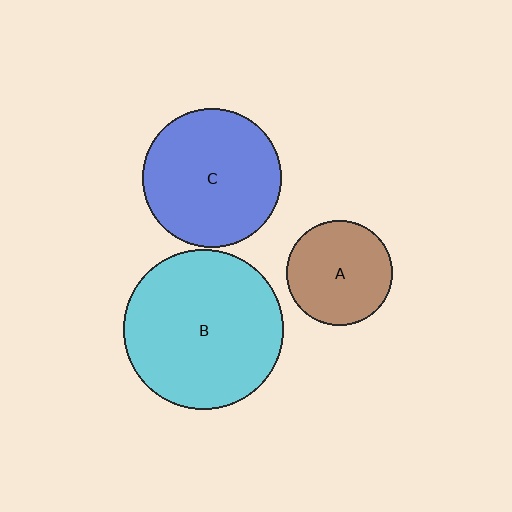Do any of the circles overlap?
No, none of the circles overlap.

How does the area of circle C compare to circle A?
Approximately 1.7 times.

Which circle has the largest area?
Circle B (cyan).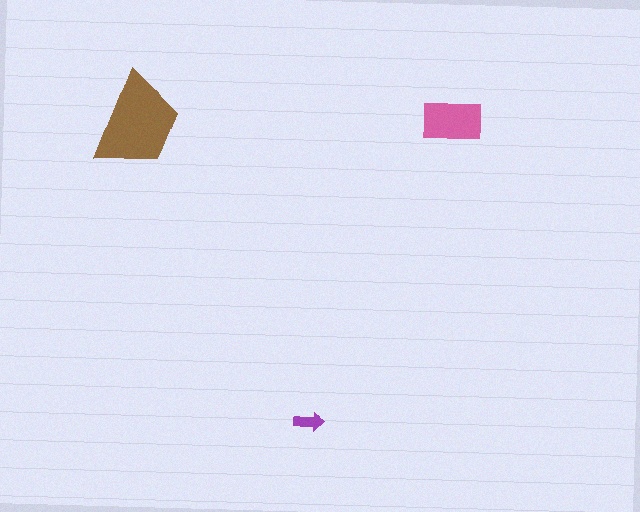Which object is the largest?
The brown trapezoid.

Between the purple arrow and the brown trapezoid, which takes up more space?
The brown trapezoid.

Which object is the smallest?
The purple arrow.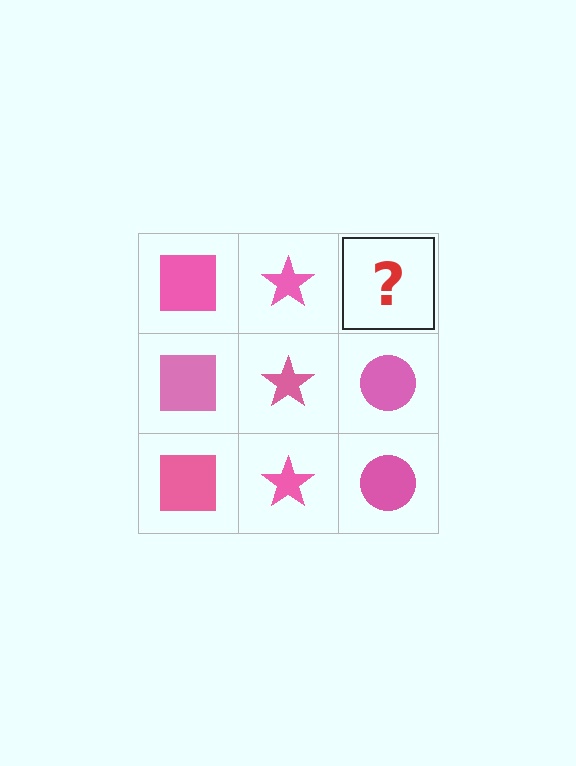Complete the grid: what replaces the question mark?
The question mark should be replaced with a pink circle.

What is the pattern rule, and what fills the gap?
The rule is that each column has a consistent shape. The gap should be filled with a pink circle.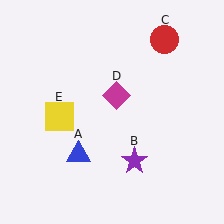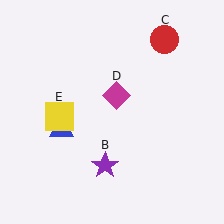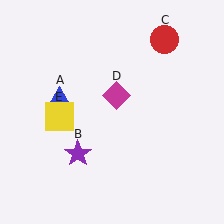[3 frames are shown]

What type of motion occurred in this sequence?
The blue triangle (object A), purple star (object B) rotated clockwise around the center of the scene.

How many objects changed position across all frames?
2 objects changed position: blue triangle (object A), purple star (object B).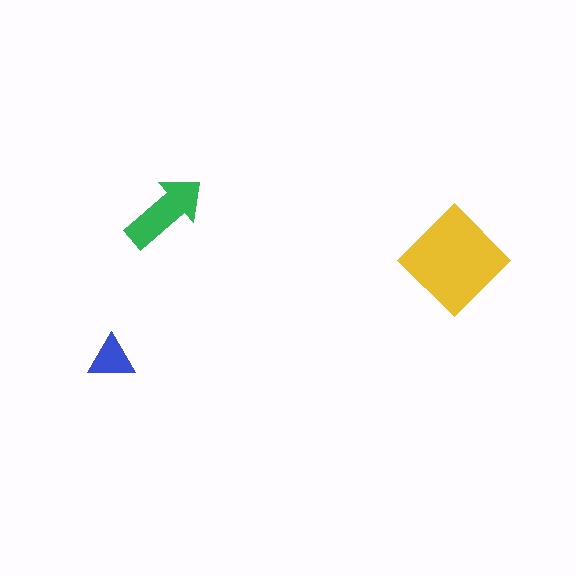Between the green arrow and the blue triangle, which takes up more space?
The green arrow.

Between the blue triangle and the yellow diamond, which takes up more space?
The yellow diamond.